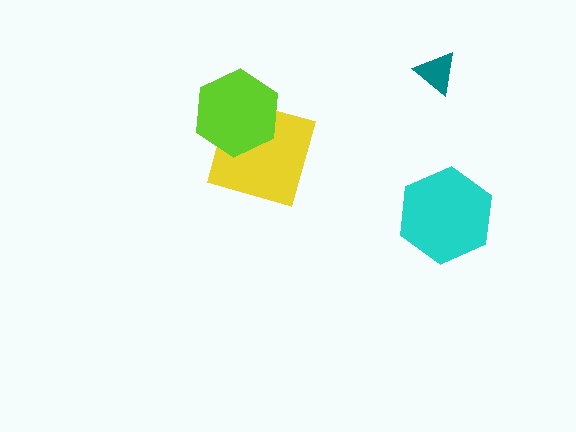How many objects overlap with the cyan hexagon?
0 objects overlap with the cyan hexagon.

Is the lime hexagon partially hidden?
No, no other shape covers it.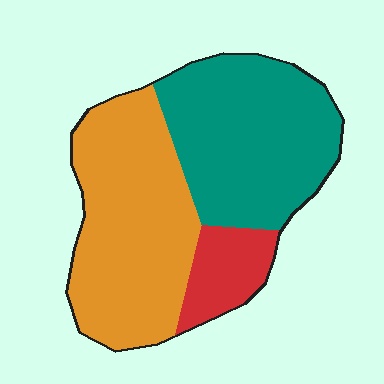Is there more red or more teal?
Teal.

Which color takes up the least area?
Red, at roughly 10%.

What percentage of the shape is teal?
Teal covers roughly 45% of the shape.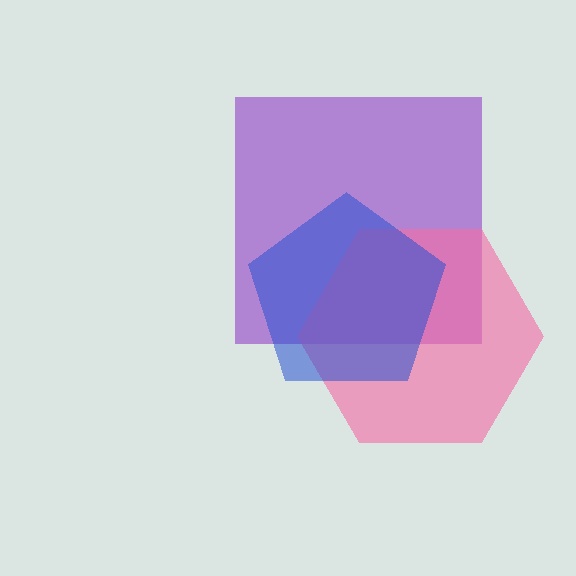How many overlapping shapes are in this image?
There are 3 overlapping shapes in the image.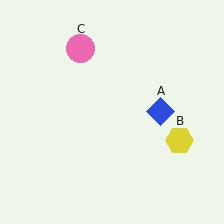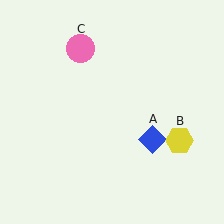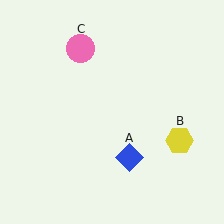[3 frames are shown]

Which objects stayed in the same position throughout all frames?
Yellow hexagon (object B) and pink circle (object C) remained stationary.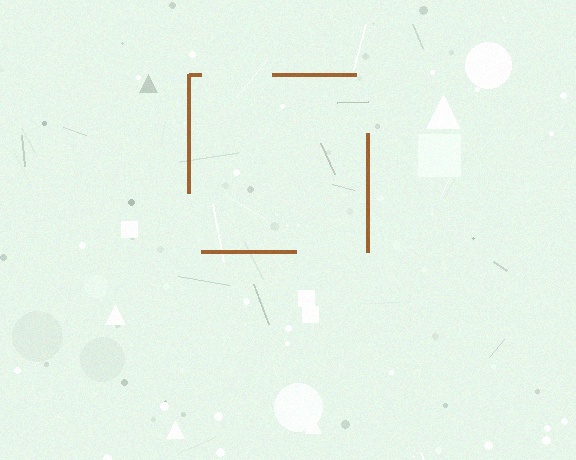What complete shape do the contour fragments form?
The contour fragments form a square.